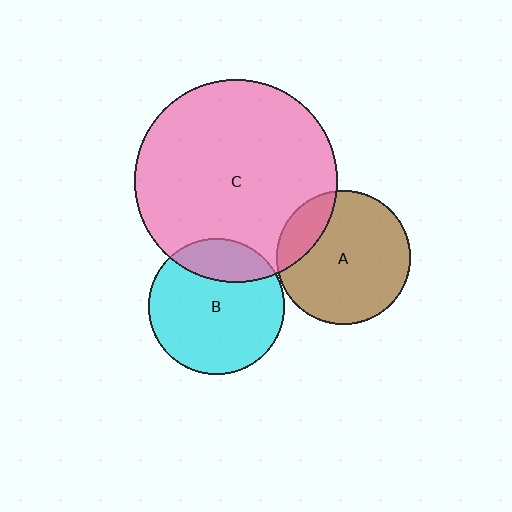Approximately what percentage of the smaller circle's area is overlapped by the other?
Approximately 20%.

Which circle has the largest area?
Circle C (pink).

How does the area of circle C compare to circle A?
Approximately 2.3 times.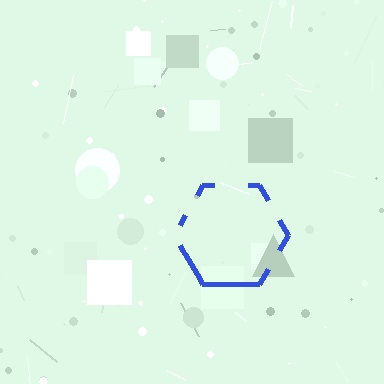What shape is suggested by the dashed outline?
The dashed outline suggests a hexagon.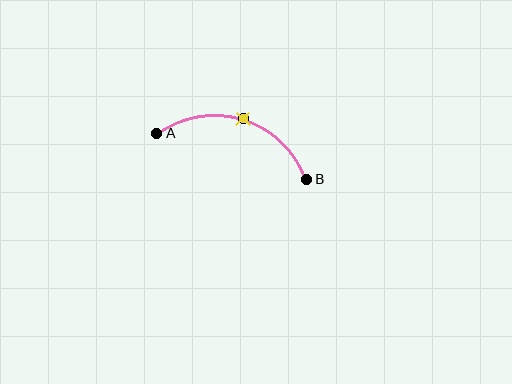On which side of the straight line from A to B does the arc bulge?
The arc bulges above the straight line connecting A and B.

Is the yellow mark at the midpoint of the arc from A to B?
Yes. The yellow mark lies on the arc at equal arc-length from both A and B — it is the arc midpoint.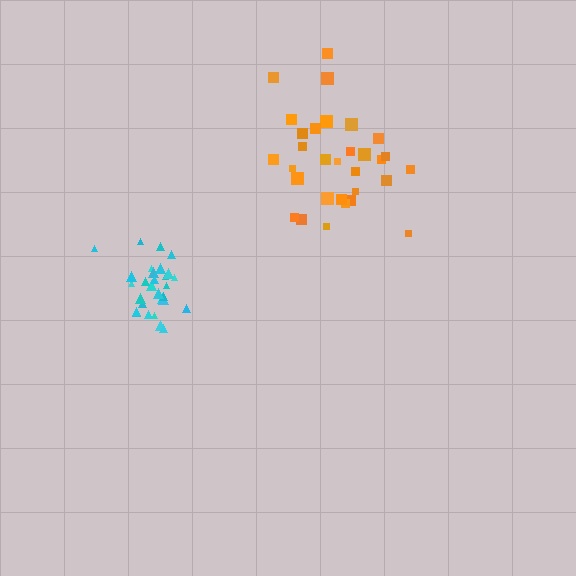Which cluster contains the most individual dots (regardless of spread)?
Orange (31).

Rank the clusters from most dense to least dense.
cyan, orange.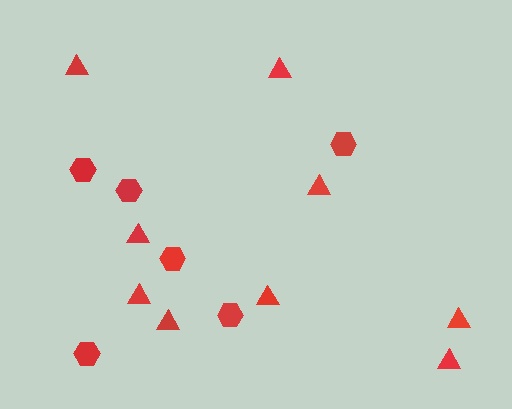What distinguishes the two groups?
There are 2 groups: one group of triangles (9) and one group of hexagons (6).